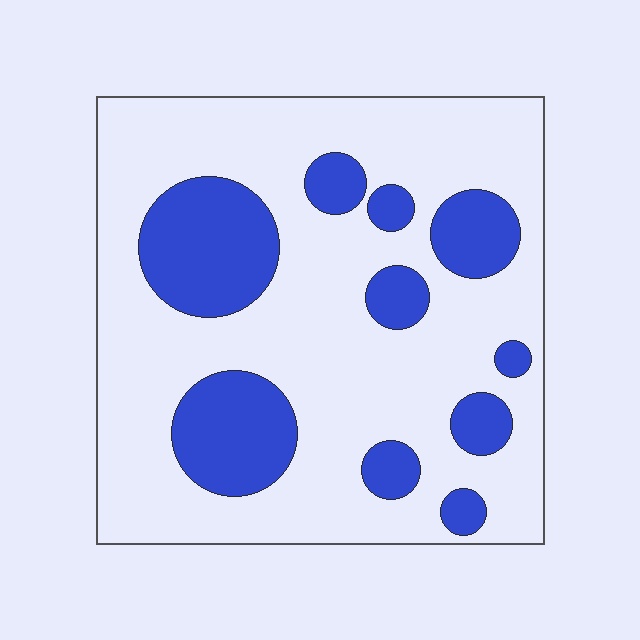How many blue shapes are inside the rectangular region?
10.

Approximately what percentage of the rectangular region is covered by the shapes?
Approximately 25%.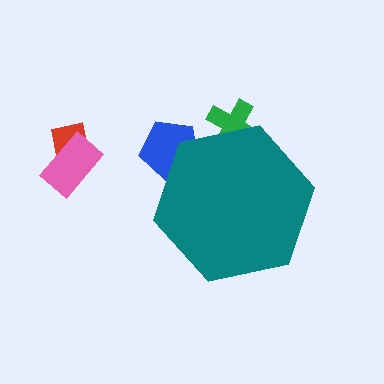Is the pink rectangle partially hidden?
No, the pink rectangle is fully visible.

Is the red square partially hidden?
No, the red square is fully visible.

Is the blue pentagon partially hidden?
Yes, the blue pentagon is partially hidden behind the teal hexagon.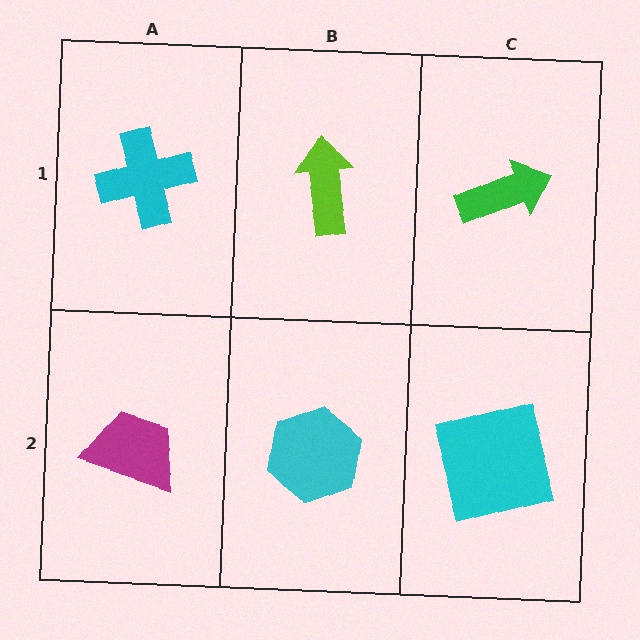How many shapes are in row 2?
3 shapes.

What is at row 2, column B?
A cyan hexagon.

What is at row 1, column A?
A cyan cross.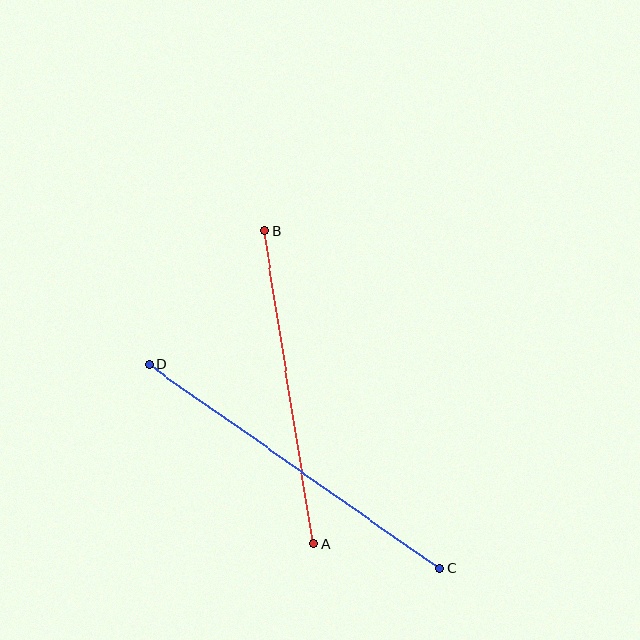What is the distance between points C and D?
The distance is approximately 355 pixels.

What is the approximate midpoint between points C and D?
The midpoint is at approximately (294, 467) pixels.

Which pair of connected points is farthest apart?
Points C and D are farthest apart.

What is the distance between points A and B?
The distance is approximately 317 pixels.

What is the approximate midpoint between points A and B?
The midpoint is at approximately (289, 387) pixels.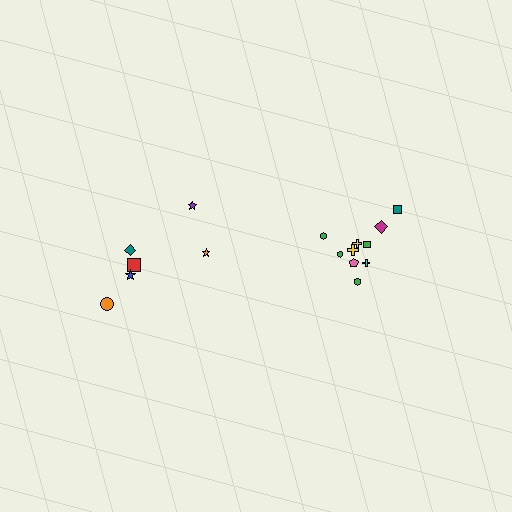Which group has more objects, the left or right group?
The right group.